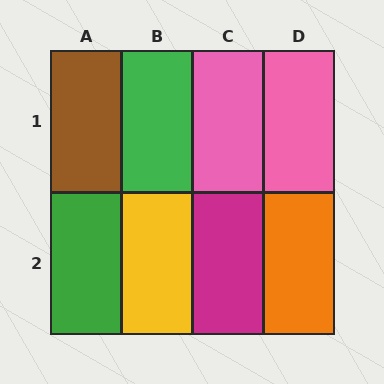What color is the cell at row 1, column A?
Brown.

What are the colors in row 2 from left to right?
Green, yellow, magenta, orange.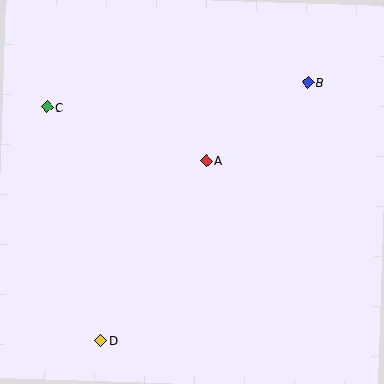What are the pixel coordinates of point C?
Point C is at (47, 107).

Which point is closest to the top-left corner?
Point C is closest to the top-left corner.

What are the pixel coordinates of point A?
Point A is at (206, 161).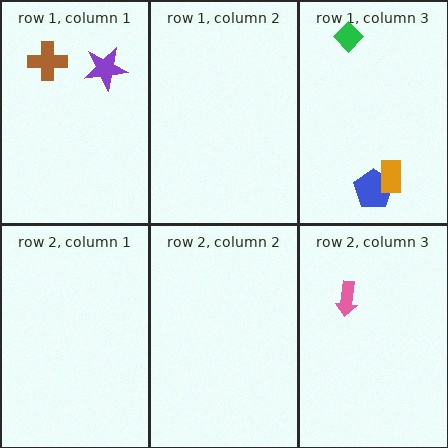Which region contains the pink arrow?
The row 2, column 3 region.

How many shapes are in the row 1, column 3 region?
3.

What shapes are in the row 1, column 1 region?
The purple star, the brown cross.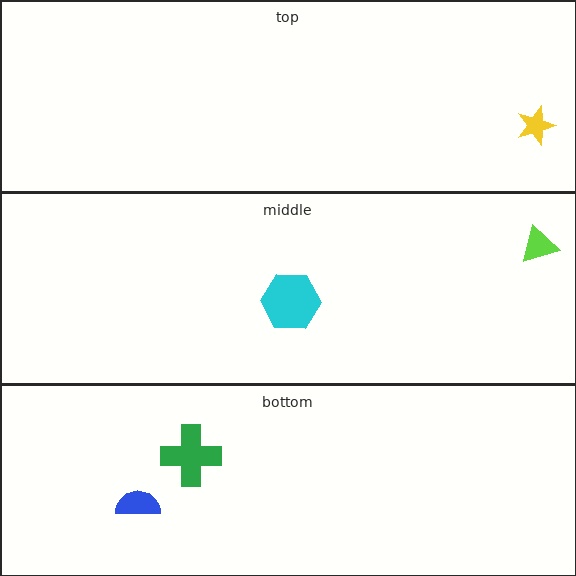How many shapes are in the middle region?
2.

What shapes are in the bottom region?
The blue semicircle, the green cross.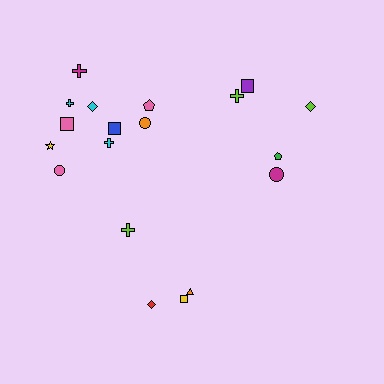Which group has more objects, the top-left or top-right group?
The top-left group.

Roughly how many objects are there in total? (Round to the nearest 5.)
Roughly 20 objects in total.